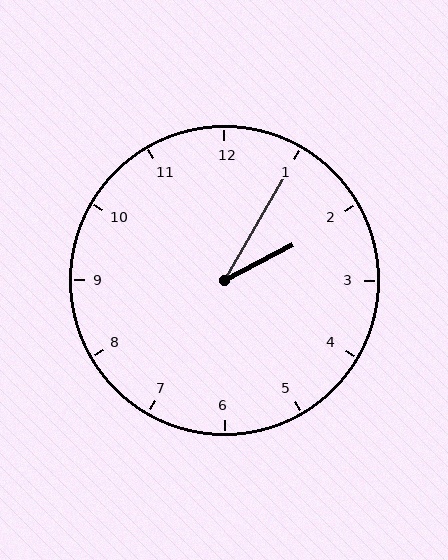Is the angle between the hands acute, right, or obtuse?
It is acute.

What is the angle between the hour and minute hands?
Approximately 32 degrees.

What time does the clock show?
2:05.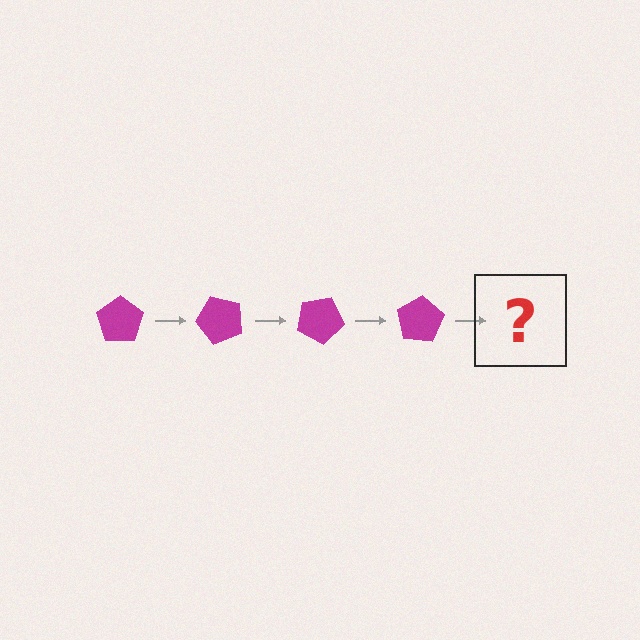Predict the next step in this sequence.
The next step is a magenta pentagon rotated 200 degrees.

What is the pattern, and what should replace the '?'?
The pattern is that the pentagon rotates 50 degrees each step. The '?' should be a magenta pentagon rotated 200 degrees.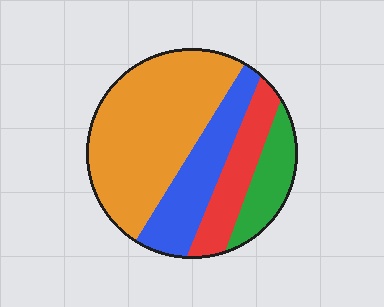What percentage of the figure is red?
Red takes up about one sixth (1/6) of the figure.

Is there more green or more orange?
Orange.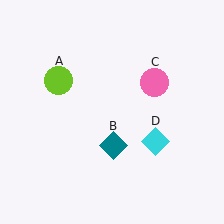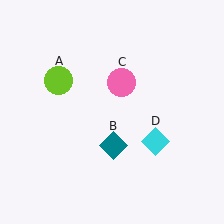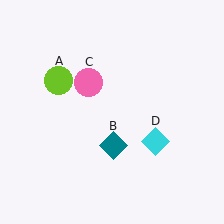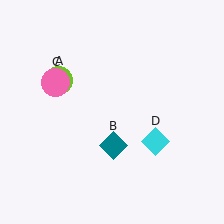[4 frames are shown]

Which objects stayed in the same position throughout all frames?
Lime circle (object A) and teal diamond (object B) and cyan diamond (object D) remained stationary.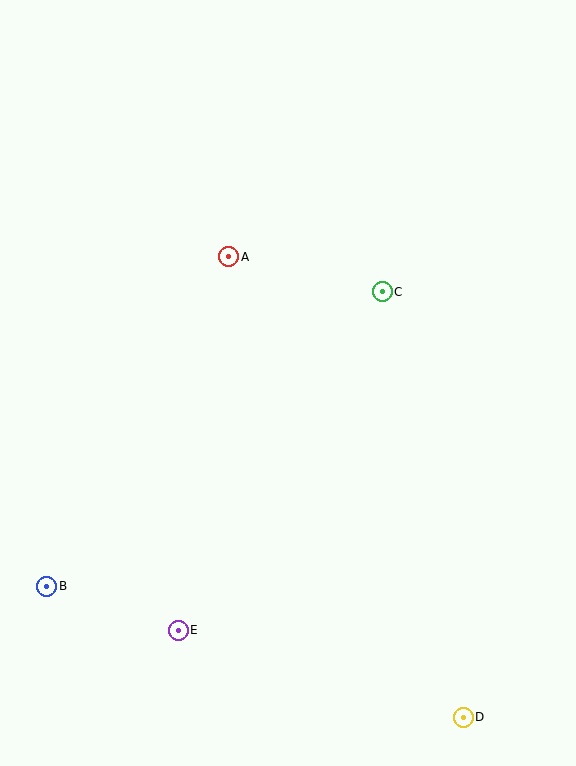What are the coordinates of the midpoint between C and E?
The midpoint between C and E is at (280, 461).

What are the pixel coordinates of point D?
Point D is at (463, 717).